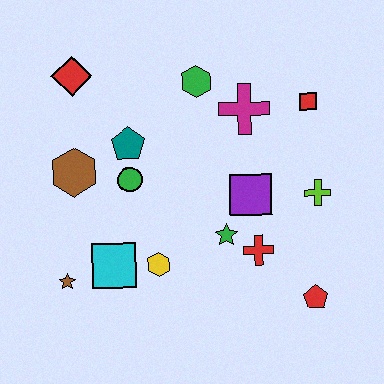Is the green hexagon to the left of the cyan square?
No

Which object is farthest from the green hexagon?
The red pentagon is farthest from the green hexagon.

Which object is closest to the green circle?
The teal pentagon is closest to the green circle.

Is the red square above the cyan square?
Yes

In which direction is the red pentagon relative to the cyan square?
The red pentagon is to the right of the cyan square.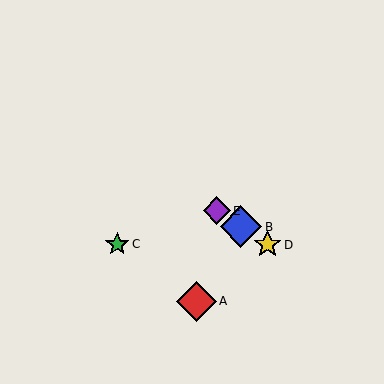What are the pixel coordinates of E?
Object E is at (217, 211).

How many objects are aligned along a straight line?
3 objects (B, D, E) are aligned along a straight line.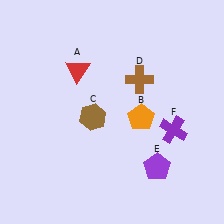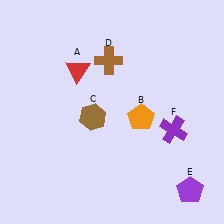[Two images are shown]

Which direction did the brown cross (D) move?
The brown cross (D) moved left.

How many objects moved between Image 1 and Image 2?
2 objects moved between the two images.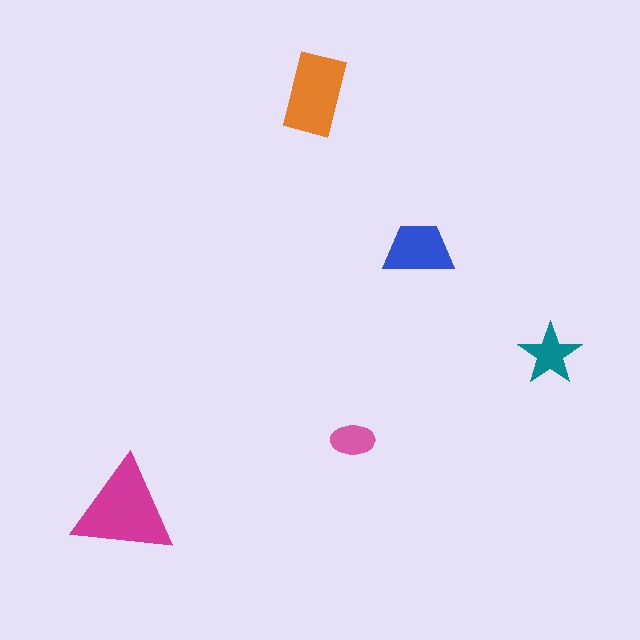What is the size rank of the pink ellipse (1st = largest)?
5th.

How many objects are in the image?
There are 5 objects in the image.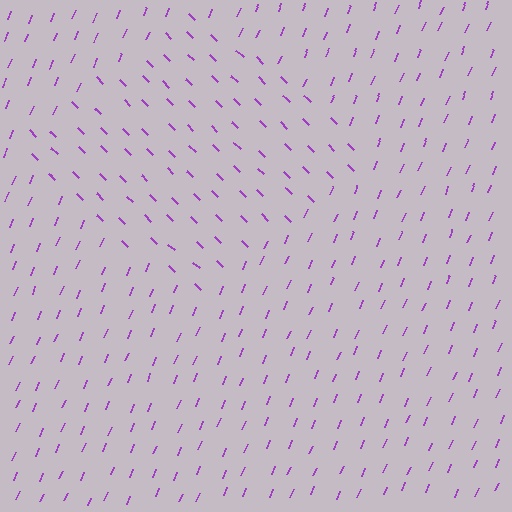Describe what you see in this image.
The image is filled with small purple line segments. A diamond region in the image has lines oriented differently from the surrounding lines, creating a visible texture boundary.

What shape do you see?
I see a diamond.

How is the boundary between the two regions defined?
The boundary is defined purely by a change in line orientation (approximately 67 degrees difference). All lines are the same color and thickness.